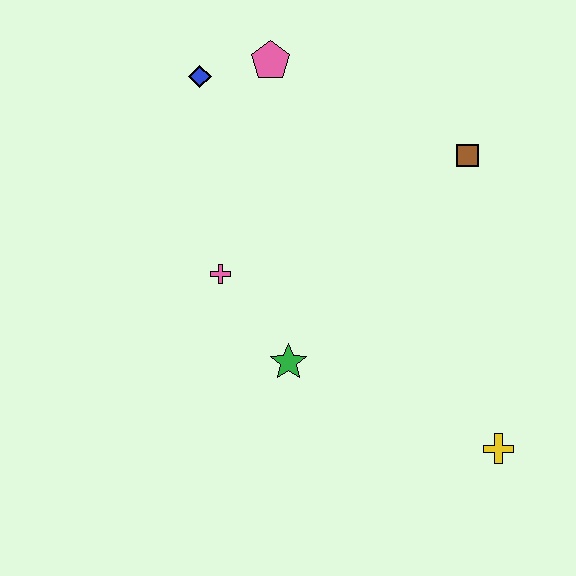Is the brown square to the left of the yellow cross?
Yes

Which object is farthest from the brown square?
The yellow cross is farthest from the brown square.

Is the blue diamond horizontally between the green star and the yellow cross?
No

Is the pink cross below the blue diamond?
Yes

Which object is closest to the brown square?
The pink pentagon is closest to the brown square.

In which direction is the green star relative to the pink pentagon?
The green star is below the pink pentagon.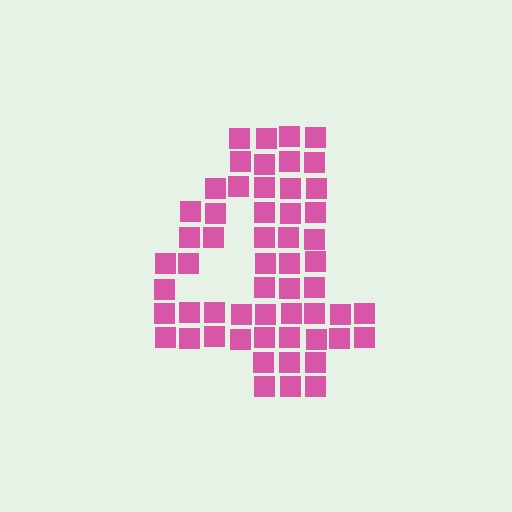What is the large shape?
The large shape is the digit 4.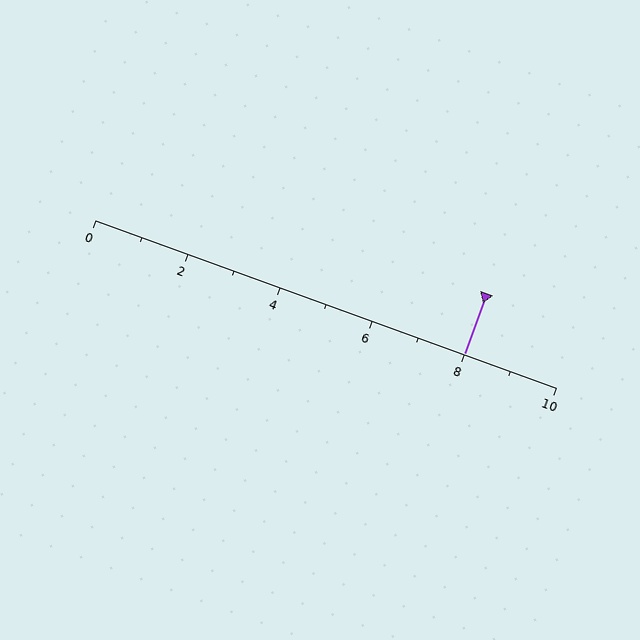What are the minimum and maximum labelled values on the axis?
The axis runs from 0 to 10.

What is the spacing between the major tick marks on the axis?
The major ticks are spaced 2 apart.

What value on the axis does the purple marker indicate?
The marker indicates approximately 8.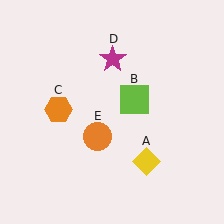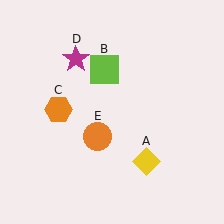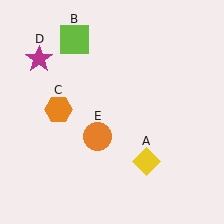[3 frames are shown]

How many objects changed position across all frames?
2 objects changed position: lime square (object B), magenta star (object D).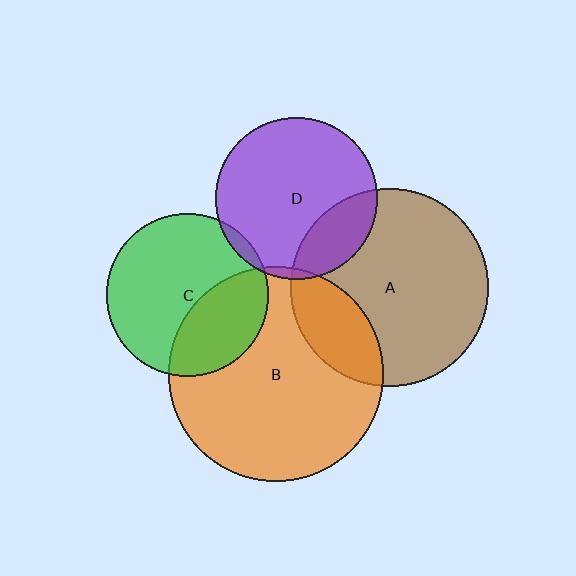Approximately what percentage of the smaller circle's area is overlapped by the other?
Approximately 20%.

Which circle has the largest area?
Circle B (orange).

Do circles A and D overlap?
Yes.